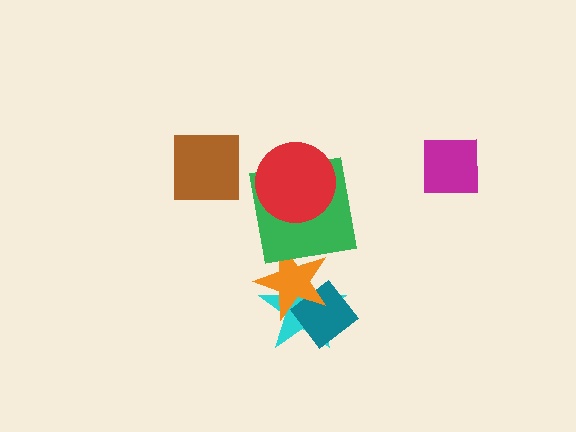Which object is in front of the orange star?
The green square is in front of the orange star.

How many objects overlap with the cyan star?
2 objects overlap with the cyan star.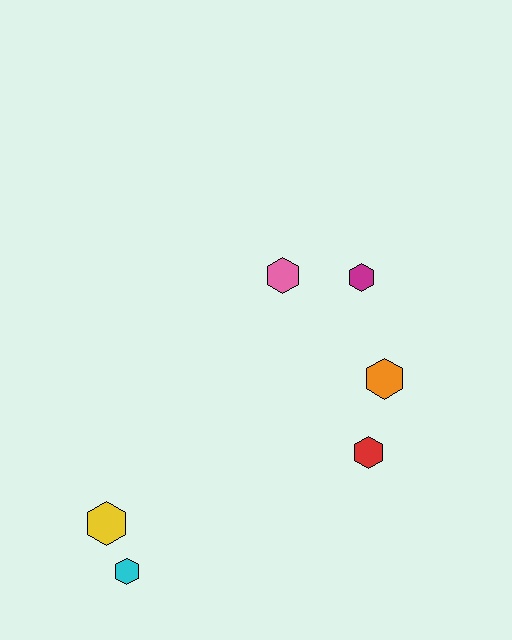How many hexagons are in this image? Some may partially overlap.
There are 6 hexagons.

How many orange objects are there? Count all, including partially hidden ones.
There is 1 orange object.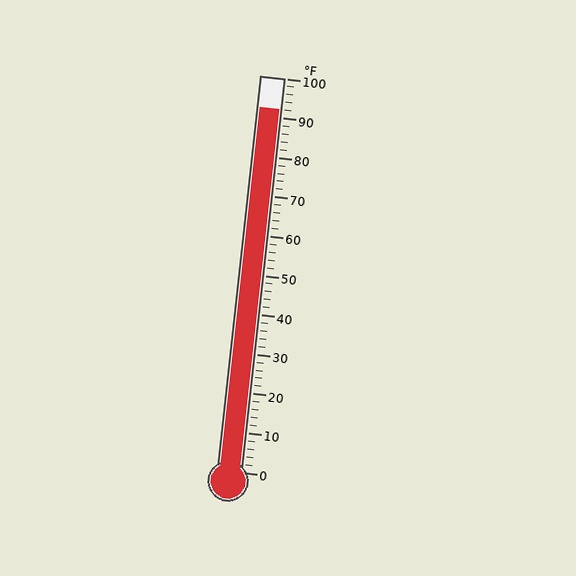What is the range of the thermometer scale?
The thermometer scale ranges from 0°F to 100°F.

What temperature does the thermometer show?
The thermometer shows approximately 92°F.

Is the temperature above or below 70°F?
The temperature is above 70°F.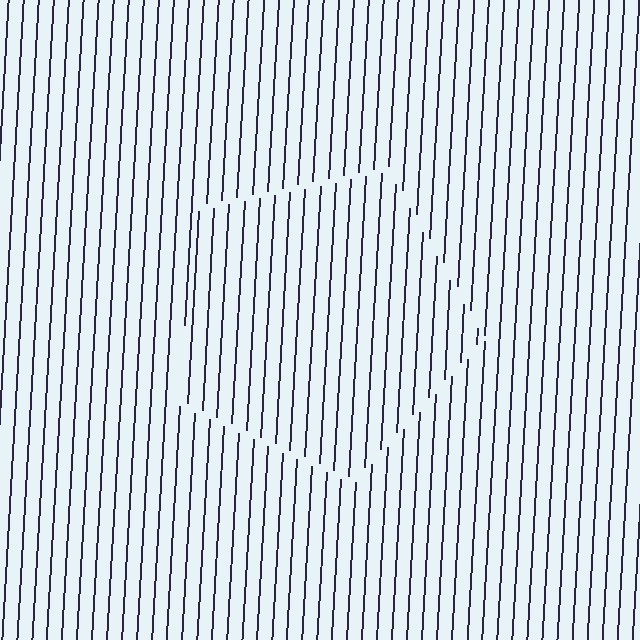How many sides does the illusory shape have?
5 sides — the line-ends trace a pentagon.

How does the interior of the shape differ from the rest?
The interior of the shape contains the same grating, shifted by half a period — the contour is defined by the phase discontinuity where line-ends from the inner and outer gratings abut.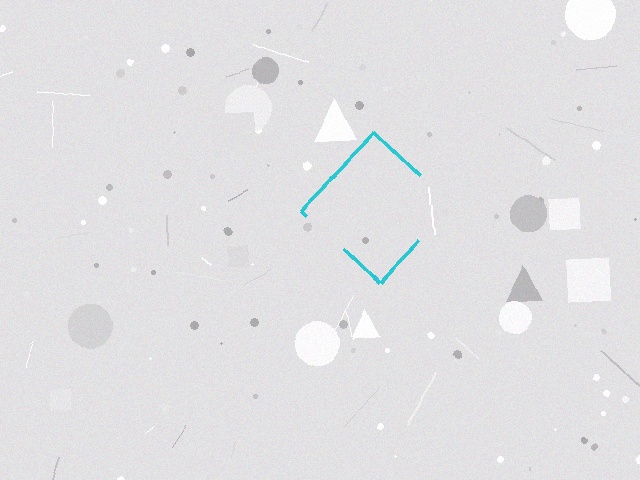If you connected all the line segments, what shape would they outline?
They would outline a diamond.